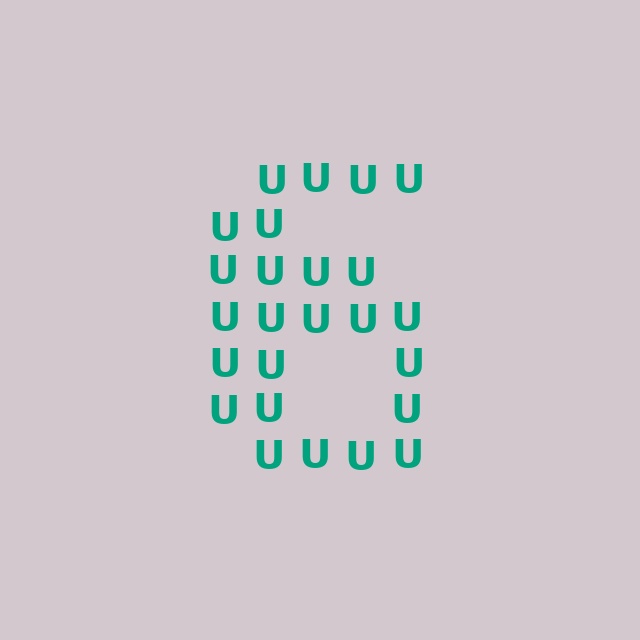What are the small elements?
The small elements are letter U's.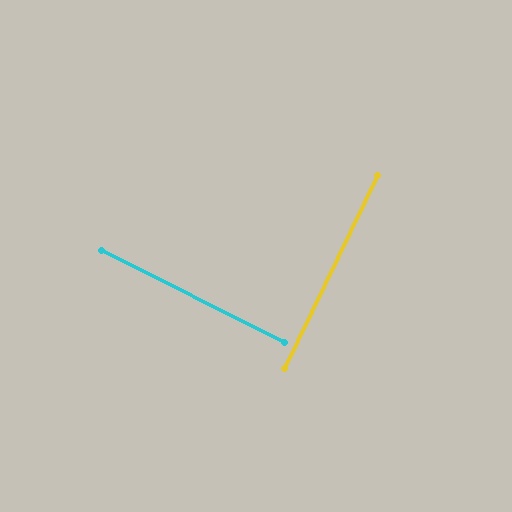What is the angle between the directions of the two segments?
Approximately 89 degrees.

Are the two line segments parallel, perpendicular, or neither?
Perpendicular — they meet at approximately 89°.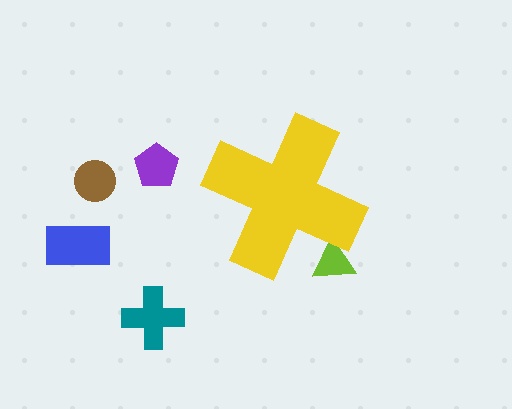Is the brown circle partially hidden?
No, the brown circle is fully visible.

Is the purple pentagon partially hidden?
No, the purple pentagon is fully visible.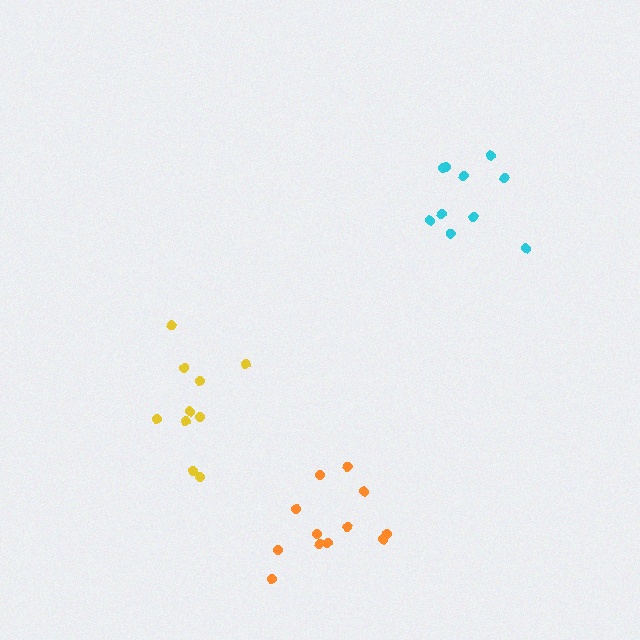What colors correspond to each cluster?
The clusters are colored: yellow, cyan, orange.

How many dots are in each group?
Group 1: 10 dots, Group 2: 10 dots, Group 3: 12 dots (32 total).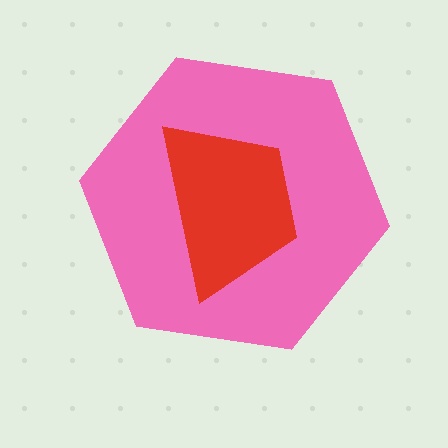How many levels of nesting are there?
2.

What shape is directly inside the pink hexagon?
The red trapezoid.